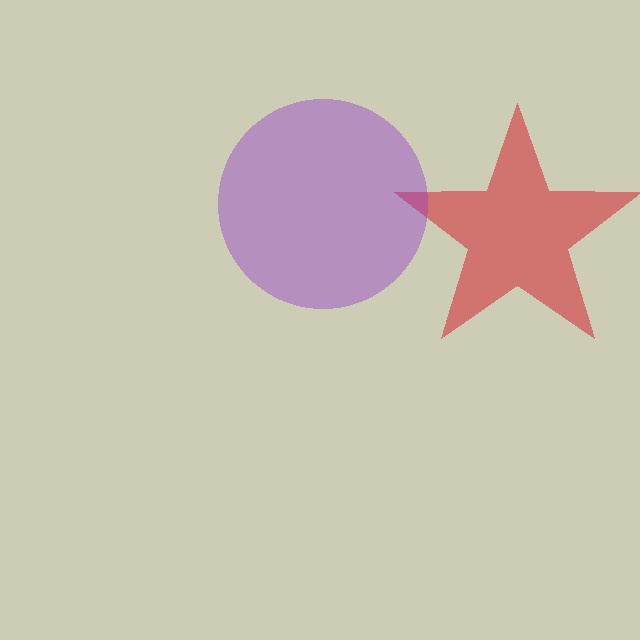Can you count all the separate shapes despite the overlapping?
Yes, there are 2 separate shapes.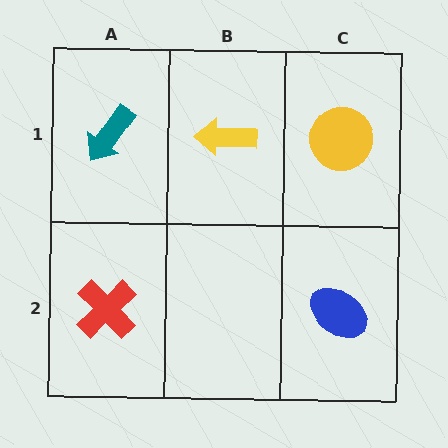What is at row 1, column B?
A yellow arrow.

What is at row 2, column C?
A blue ellipse.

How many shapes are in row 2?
2 shapes.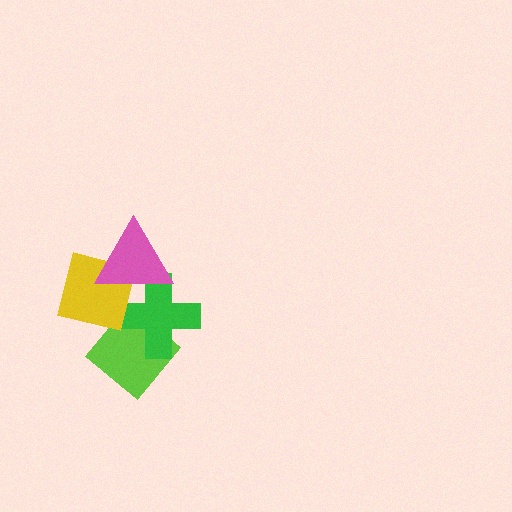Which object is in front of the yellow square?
The pink triangle is in front of the yellow square.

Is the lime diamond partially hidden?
Yes, it is partially covered by another shape.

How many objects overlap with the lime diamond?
2 objects overlap with the lime diamond.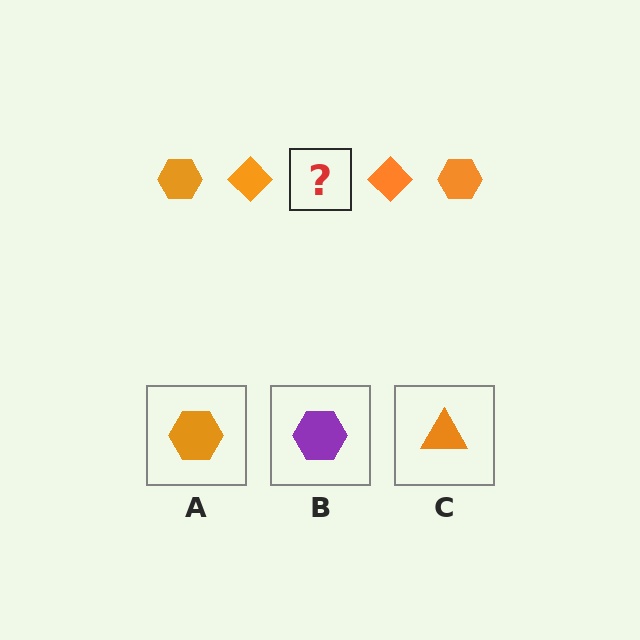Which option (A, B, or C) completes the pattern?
A.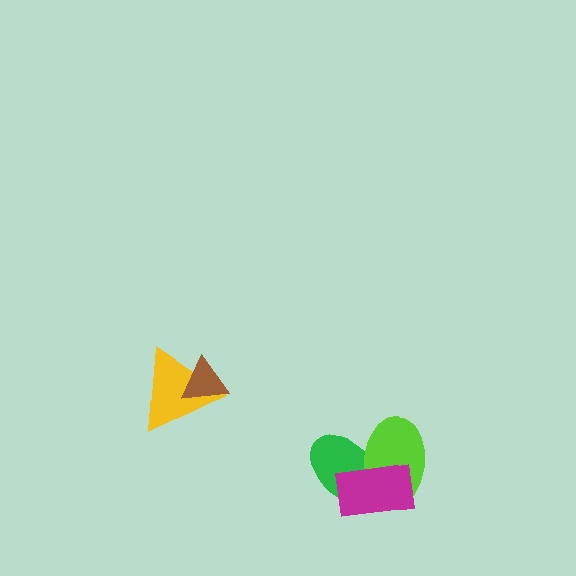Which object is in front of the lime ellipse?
The magenta rectangle is in front of the lime ellipse.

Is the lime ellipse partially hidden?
Yes, it is partially covered by another shape.